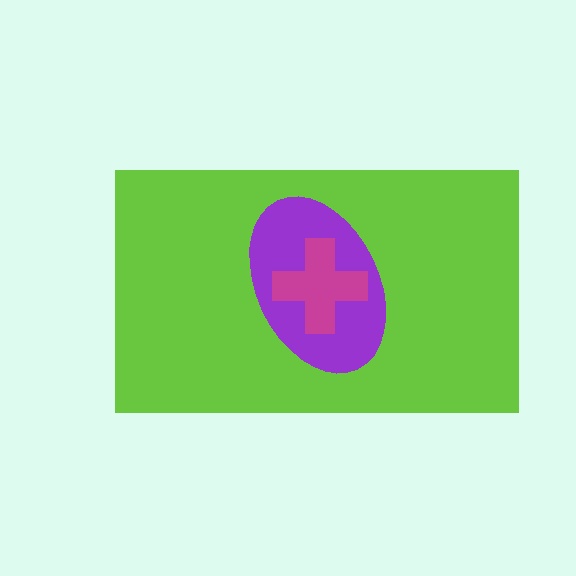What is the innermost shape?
The magenta cross.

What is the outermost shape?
The lime rectangle.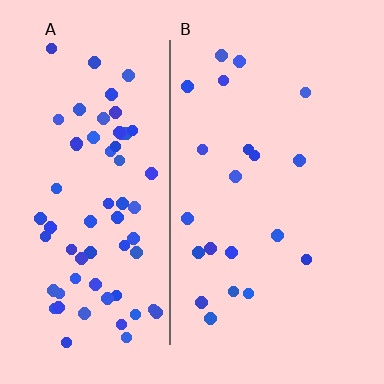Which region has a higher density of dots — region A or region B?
A (the left).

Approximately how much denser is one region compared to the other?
Approximately 3.3× — region A over region B.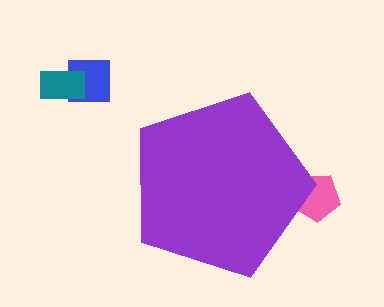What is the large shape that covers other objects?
A purple pentagon.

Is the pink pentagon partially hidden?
Yes, the pink pentagon is partially hidden behind the purple pentagon.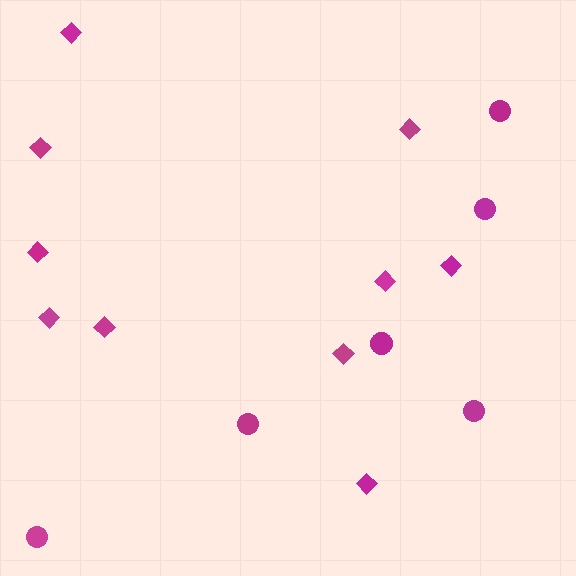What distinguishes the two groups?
There are 2 groups: one group of circles (6) and one group of diamonds (10).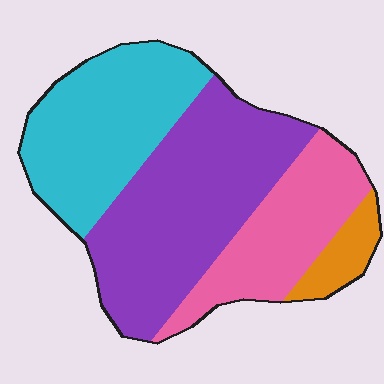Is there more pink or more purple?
Purple.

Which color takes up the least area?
Orange, at roughly 5%.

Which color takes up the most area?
Purple, at roughly 40%.